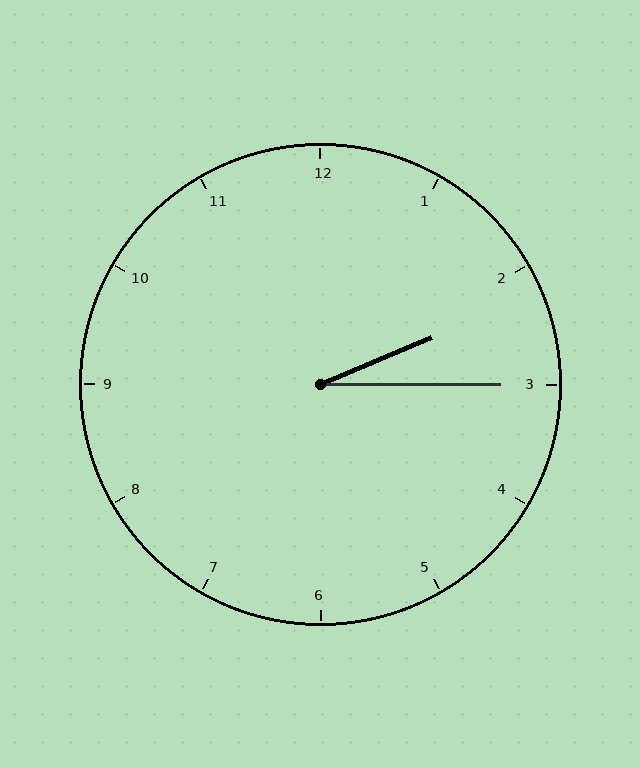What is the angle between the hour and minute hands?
Approximately 22 degrees.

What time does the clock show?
2:15.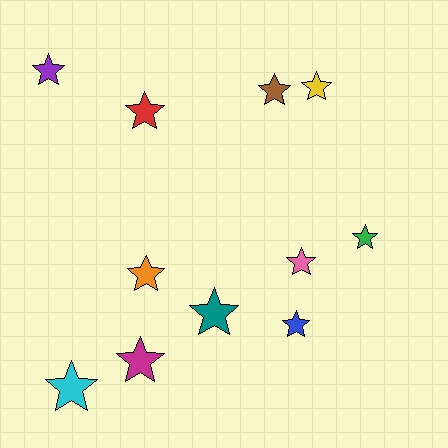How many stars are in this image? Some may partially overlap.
There are 11 stars.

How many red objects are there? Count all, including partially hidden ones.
There is 1 red object.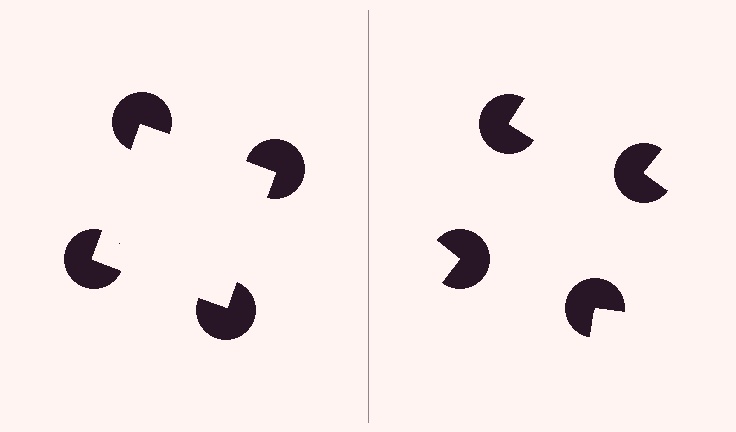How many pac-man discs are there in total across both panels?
8 — 4 on each side.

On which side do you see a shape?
An illusory square appears on the left side. On the right side the wedge cuts are rotated, so no coherent shape forms.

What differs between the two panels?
The pac-man discs are positioned identically on both sides; only the wedge orientations differ. On the left they align to a square; on the right they are misaligned.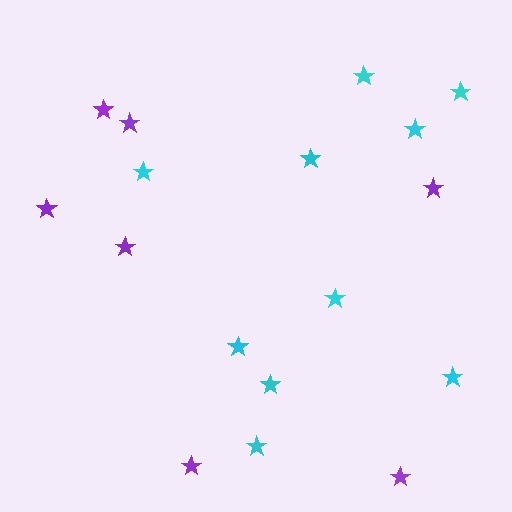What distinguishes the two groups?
There are 2 groups: one group of cyan stars (10) and one group of purple stars (7).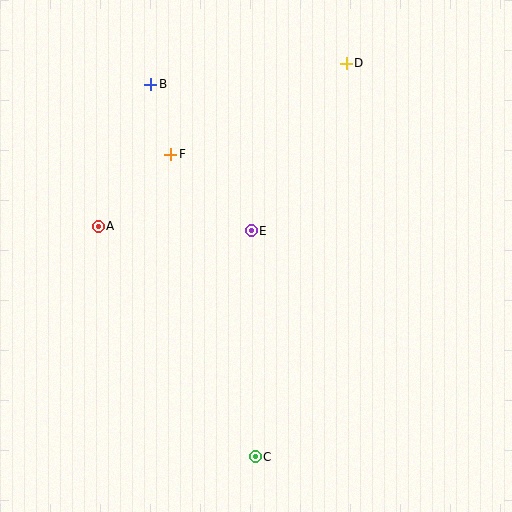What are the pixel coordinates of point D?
Point D is at (346, 63).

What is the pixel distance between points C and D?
The distance between C and D is 404 pixels.